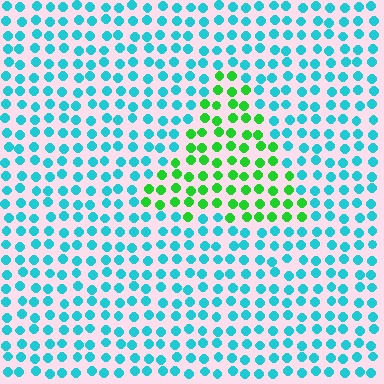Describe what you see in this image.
The image is filled with small cyan elements in a uniform arrangement. A triangle-shaped region is visible where the elements are tinted to a slightly different hue, forming a subtle color boundary.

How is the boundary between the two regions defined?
The boundary is defined purely by a slight shift in hue (about 59 degrees). Spacing, size, and orientation are identical on both sides.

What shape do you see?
I see a triangle.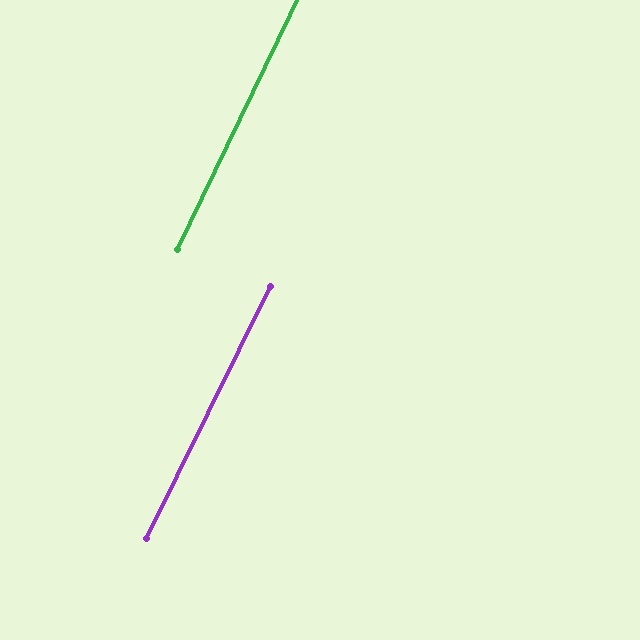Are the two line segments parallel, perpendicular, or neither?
Parallel — their directions differ by only 0.8°.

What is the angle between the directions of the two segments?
Approximately 1 degree.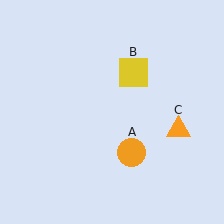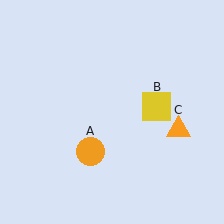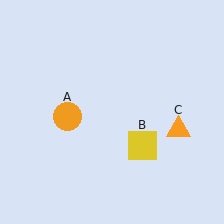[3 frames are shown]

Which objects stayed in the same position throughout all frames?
Orange triangle (object C) remained stationary.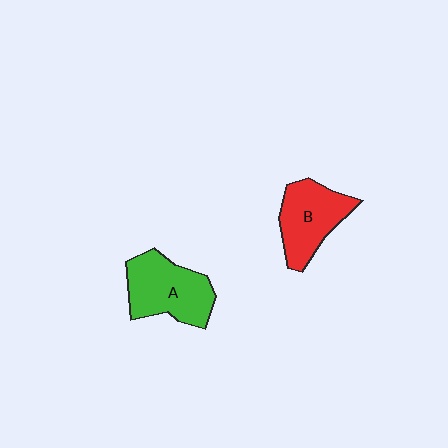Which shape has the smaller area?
Shape B (red).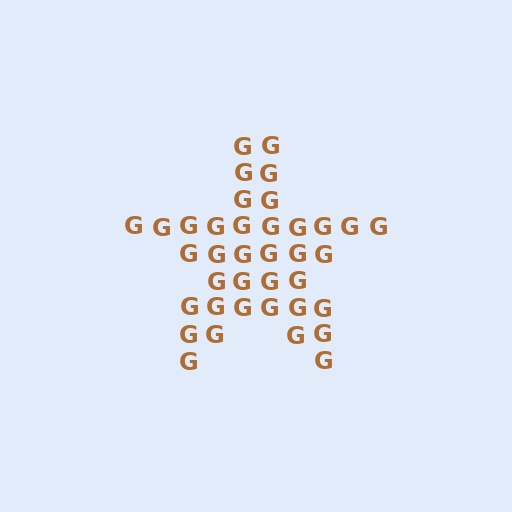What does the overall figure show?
The overall figure shows a star.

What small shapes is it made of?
It is made of small letter G's.